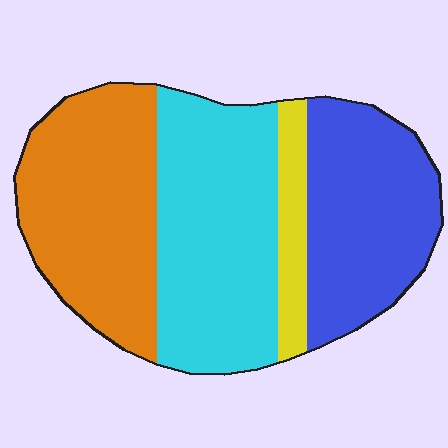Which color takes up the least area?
Yellow, at roughly 10%.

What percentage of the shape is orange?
Orange covers about 30% of the shape.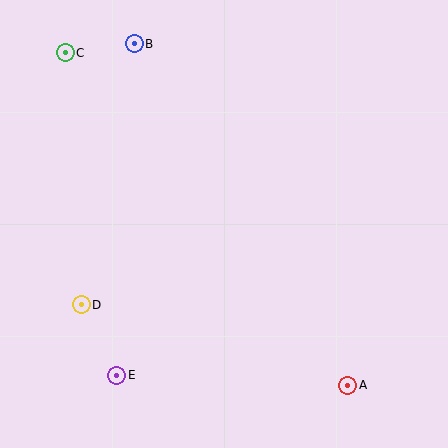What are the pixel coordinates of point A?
Point A is at (348, 385).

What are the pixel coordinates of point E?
Point E is at (117, 375).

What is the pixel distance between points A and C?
The distance between A and C is 436 pixels.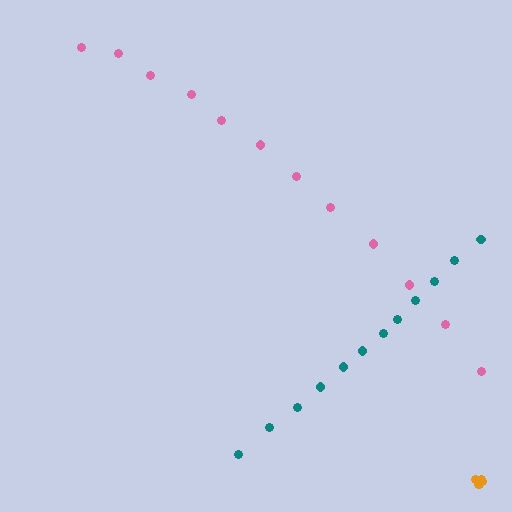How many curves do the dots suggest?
There are 3 distinct paths.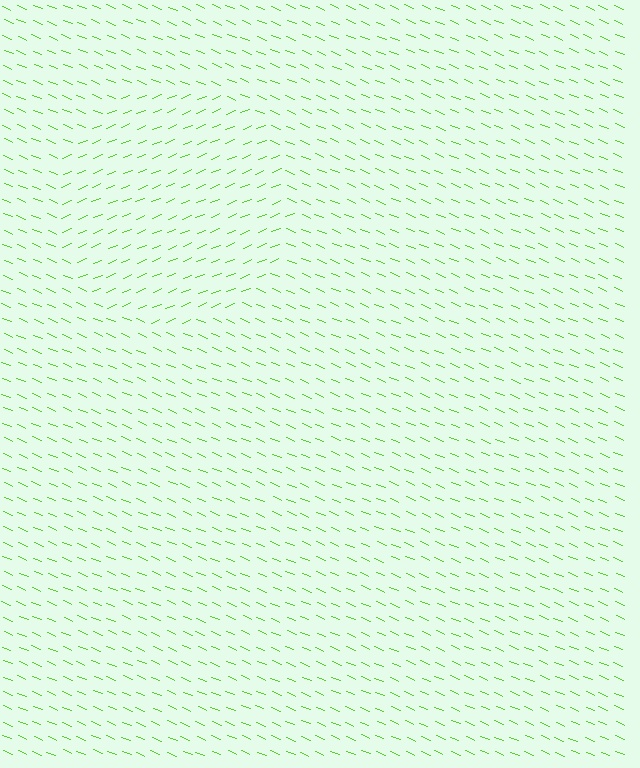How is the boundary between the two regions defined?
The boundary is defined purely by a change in line orientation (approximately 45 degrees difference). All lines are the same color and thickness.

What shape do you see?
I see a circle.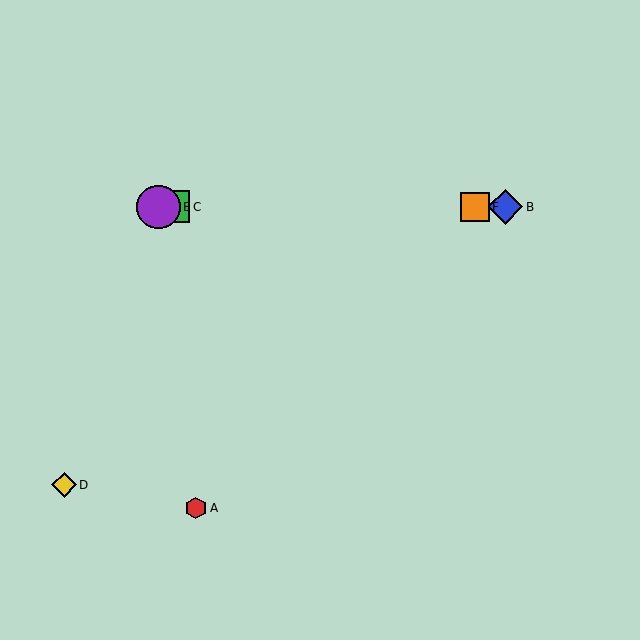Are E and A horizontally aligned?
No, E is at y≈207 and A is at y≈508.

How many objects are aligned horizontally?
4 objects (B, C, E, F) are aligned horizontally.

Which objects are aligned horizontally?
Objects B, C, E, F are aligned horizontally.